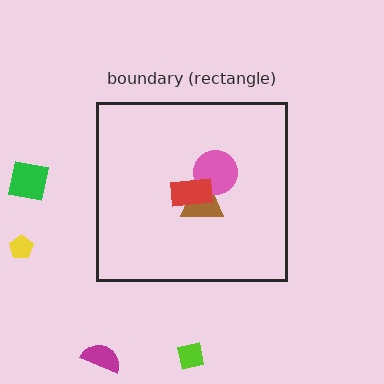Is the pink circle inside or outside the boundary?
Inside.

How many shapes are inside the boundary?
3 inside, 4 outside.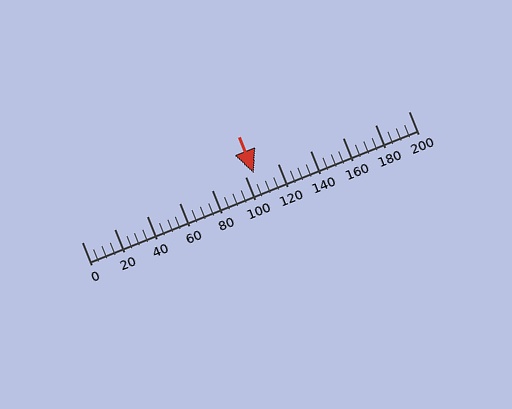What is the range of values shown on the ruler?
The ruler shows values from 0 to 200.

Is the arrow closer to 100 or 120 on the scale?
The arrow is closer to 100.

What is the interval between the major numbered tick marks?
The major tick marks are spaced 20 units apart.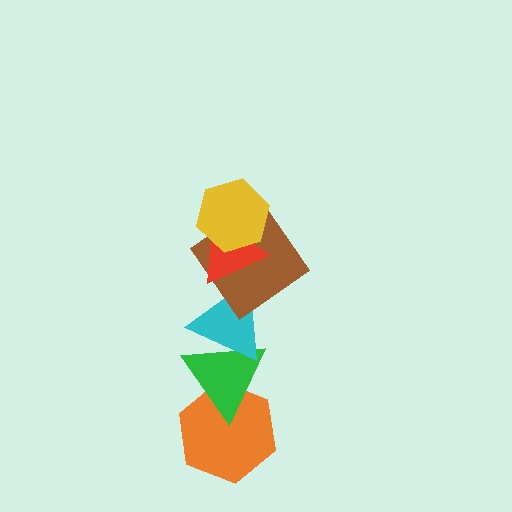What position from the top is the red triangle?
The red triangle is 2nd from the top.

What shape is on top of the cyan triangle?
The brown diamond is on top of the cyan triangle.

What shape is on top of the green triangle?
The cyan triangle is on top of the green triangle.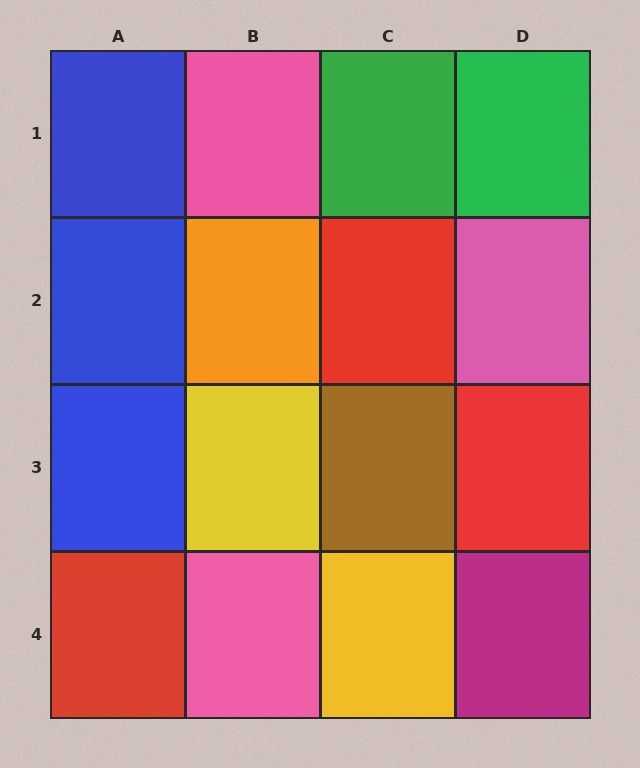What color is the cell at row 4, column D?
Magenta.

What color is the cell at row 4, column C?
Yellow.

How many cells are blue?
3 cells are blue.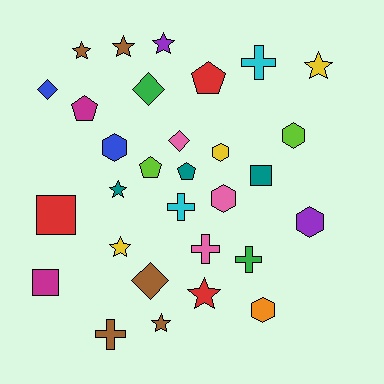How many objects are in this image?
There are 30 objects.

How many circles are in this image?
There are no circles.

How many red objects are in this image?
There are 3 red objects.